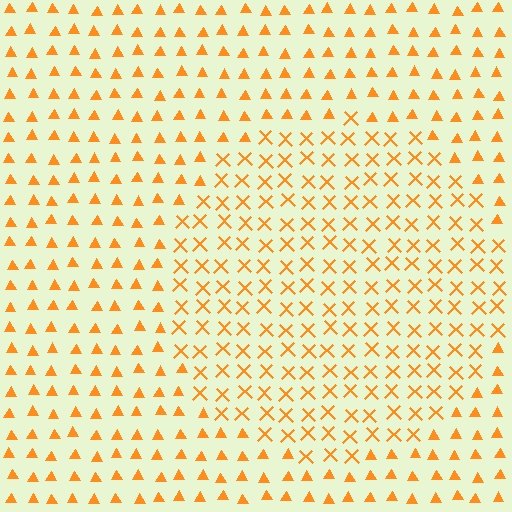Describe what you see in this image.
The image is filled with small orange elements arranged in a uniform grid. A circle-shaped region contains X marks, while the surrounding area contains triangles. The boundary is defined purely by the change in element shape.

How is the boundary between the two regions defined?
The boundary is defined by a change in element shape: X marks inside vs. triangles outside. All elements share the same color and spacing.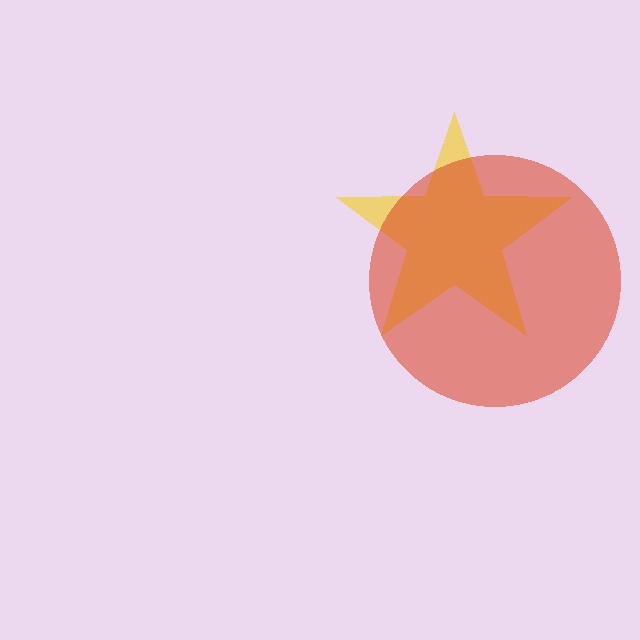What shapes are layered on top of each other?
The layered shapes are: a yellow star, a red circle.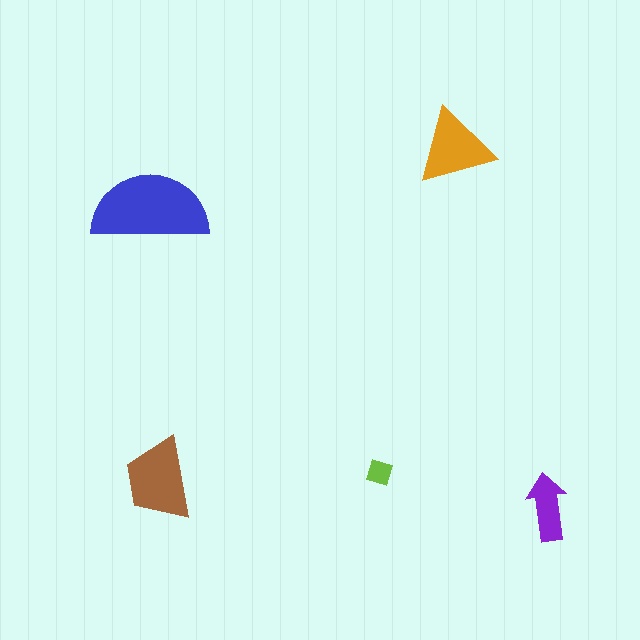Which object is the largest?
The blue semicircle.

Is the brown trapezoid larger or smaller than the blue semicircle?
Smaller.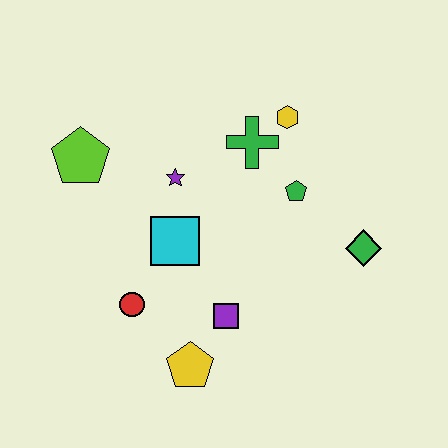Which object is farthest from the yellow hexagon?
The yellow pentagon is farthest from the yellow hexagon.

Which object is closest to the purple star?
The cyan square is closest to the purple star.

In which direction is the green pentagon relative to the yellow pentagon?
The green pentagon is above the yellow pentagon.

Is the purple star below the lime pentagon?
Yes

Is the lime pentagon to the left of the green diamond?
Yes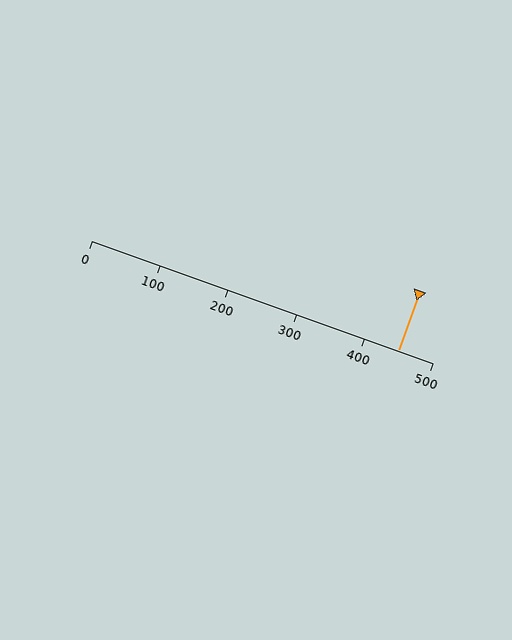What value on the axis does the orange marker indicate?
The marker indicates approximately 450.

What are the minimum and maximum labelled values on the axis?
The axis runs from 0 to 500.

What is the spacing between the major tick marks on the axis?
The major ticks are spaced 100 apart.